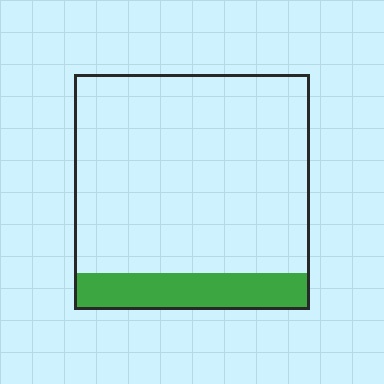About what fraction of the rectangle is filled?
About one sixth (1/6).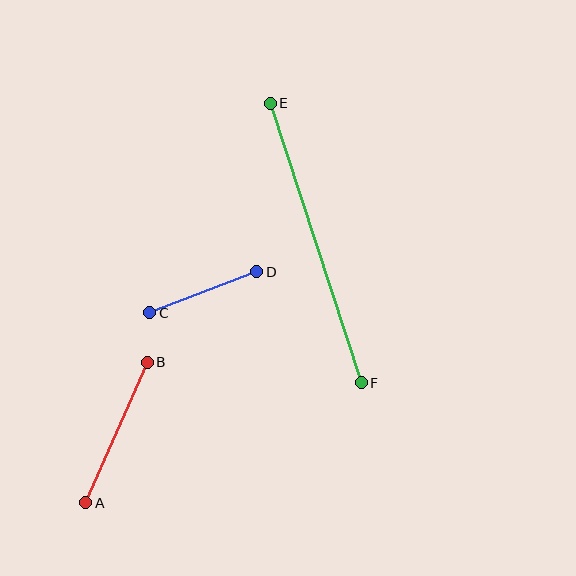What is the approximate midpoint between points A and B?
The midpoint is at approximately (116, 432) pixels.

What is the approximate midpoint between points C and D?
The midpoint is at approximately (203, 292) pixels.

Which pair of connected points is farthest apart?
Points E and F are farthest apart.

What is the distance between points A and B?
The distance is approximately 153 pixels.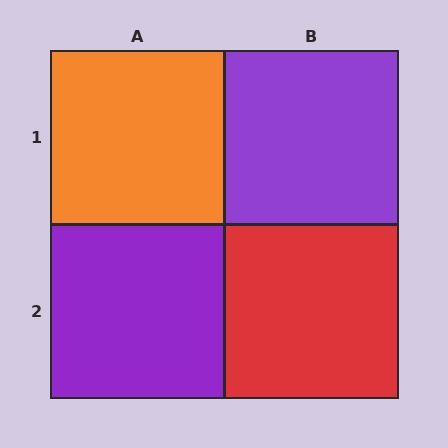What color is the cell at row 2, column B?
Red.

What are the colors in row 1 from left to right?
Orange, purple.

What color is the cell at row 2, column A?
Purple.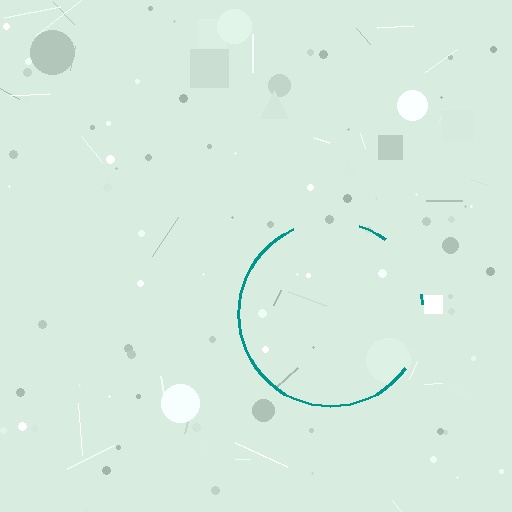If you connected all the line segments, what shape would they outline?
They would outline a circle.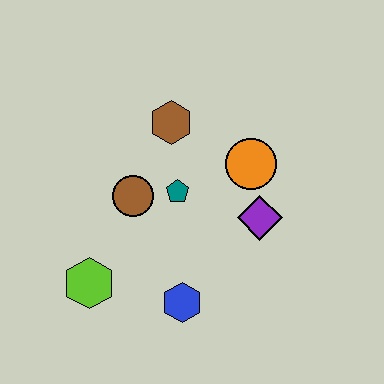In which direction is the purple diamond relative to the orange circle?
The purple diamond is below the orange circle.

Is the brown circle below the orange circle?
Yes